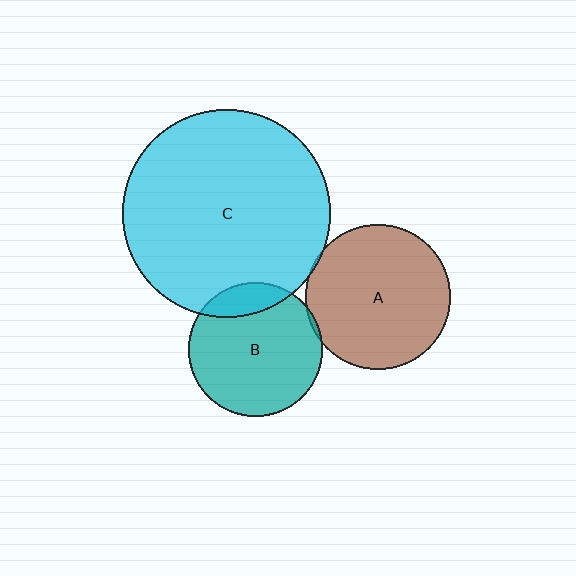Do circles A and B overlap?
Yes.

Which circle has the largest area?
Circle C (cyan).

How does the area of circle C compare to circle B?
Approximately 2.4 times.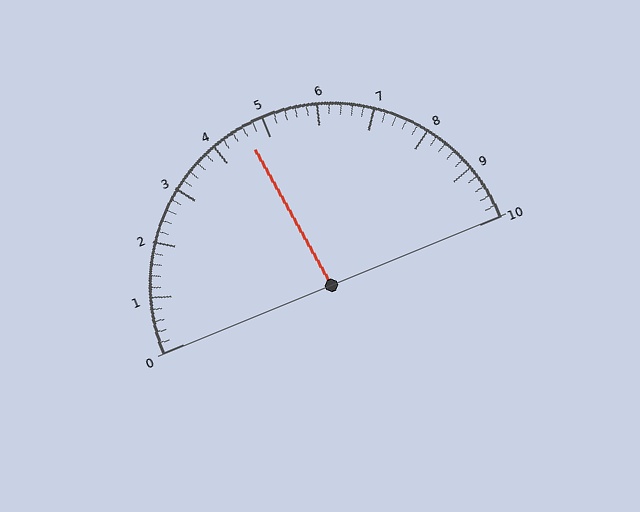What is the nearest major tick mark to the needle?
The nearest major tick mark is 5.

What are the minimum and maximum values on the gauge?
The gauge ranges from 0 to 10.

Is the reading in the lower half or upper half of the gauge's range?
The reading is in the lower half of the range (0 to 10).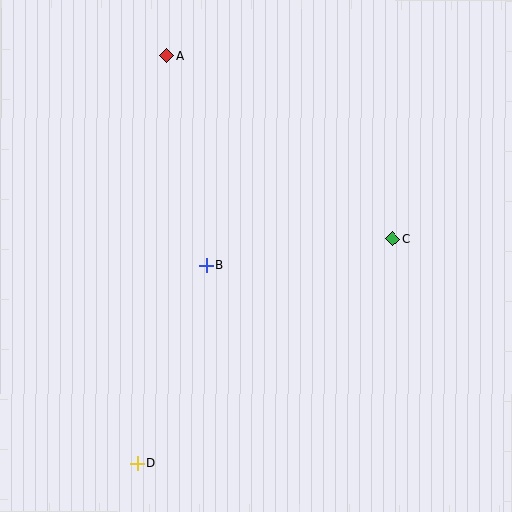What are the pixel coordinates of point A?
Point A is at (166, 56).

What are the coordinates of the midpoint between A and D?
The midpoint between A and D is at (152, 259).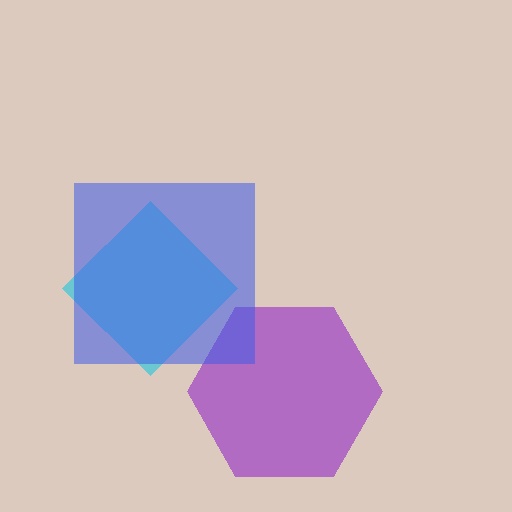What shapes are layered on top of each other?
The layered shapes are: a cyan diamond, a purple hexagon, a blue square.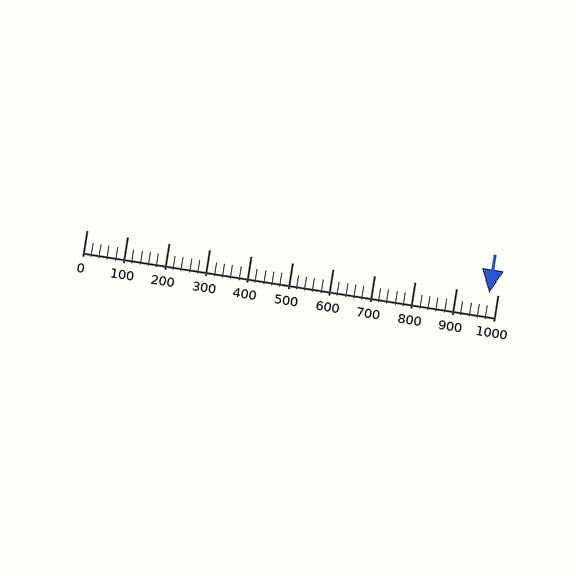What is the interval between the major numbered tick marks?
The major tick marks are spaced 100 units apart.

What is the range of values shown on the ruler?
The ruler shows values from 0 to 1000.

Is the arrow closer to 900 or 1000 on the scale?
The arrow is closer to 1000.